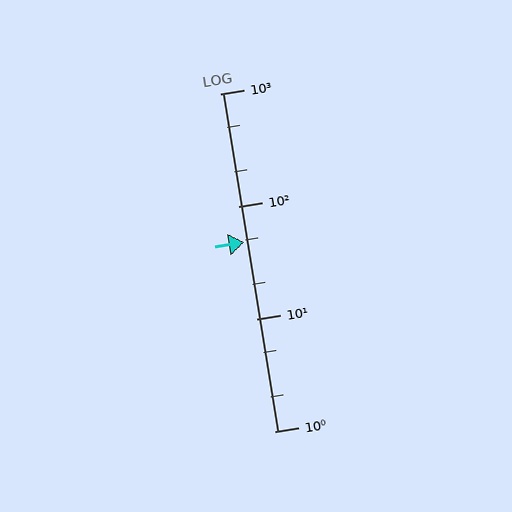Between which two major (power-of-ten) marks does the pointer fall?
The pointer is between 10 and 100.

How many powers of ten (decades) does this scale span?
The scale spans 3 decades, from 1 to 1000.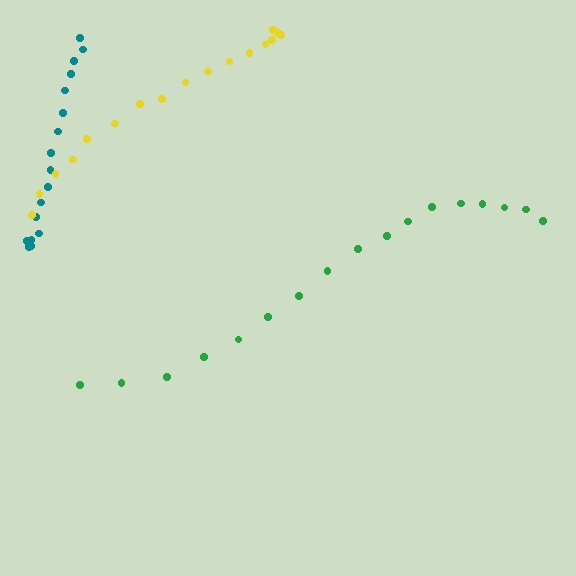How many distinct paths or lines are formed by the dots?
There are 3 distinct paths.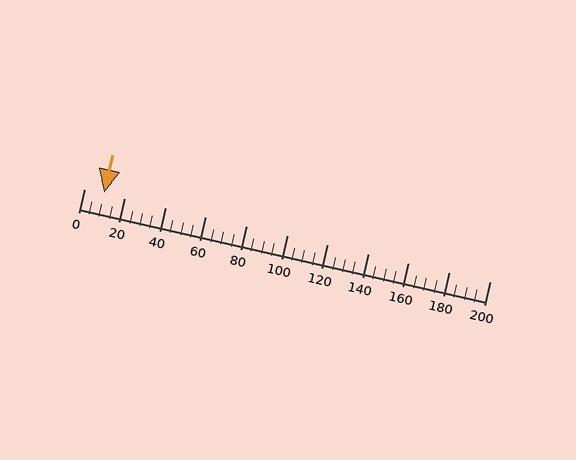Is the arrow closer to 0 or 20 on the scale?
The arrow is closer to 20.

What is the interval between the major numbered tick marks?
The major tick marks are spaced 20 units apart.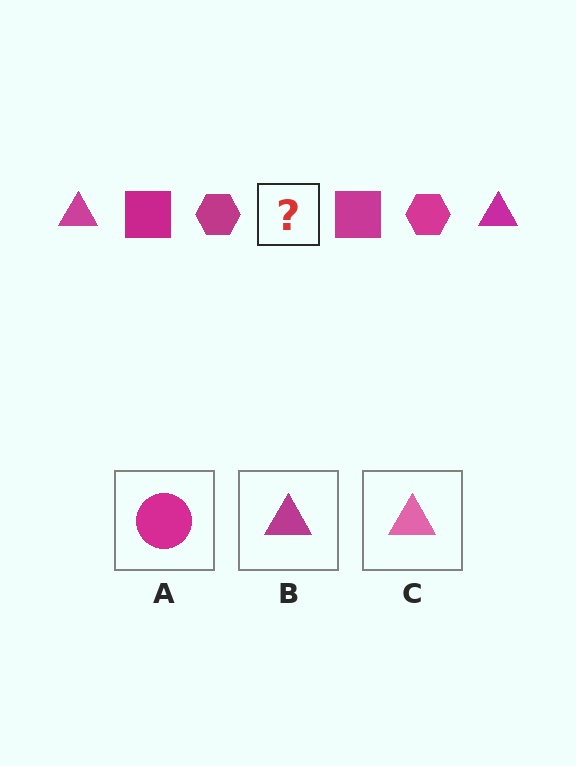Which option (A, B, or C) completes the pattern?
B.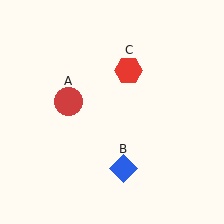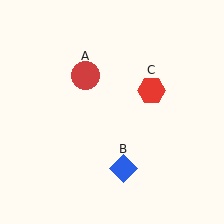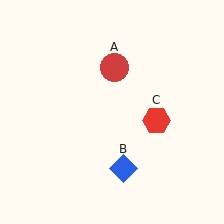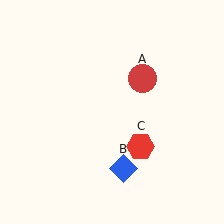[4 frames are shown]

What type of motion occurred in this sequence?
The red circle (object A), red hexagon (object C) rotated clockwise around the center of the scene.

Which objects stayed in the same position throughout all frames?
Blue diamond (object B) remained stationary.